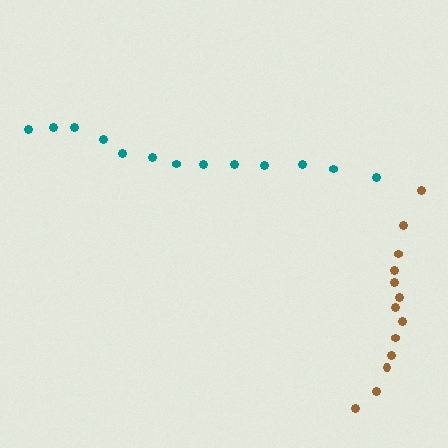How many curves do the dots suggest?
There are 2 distinct paths.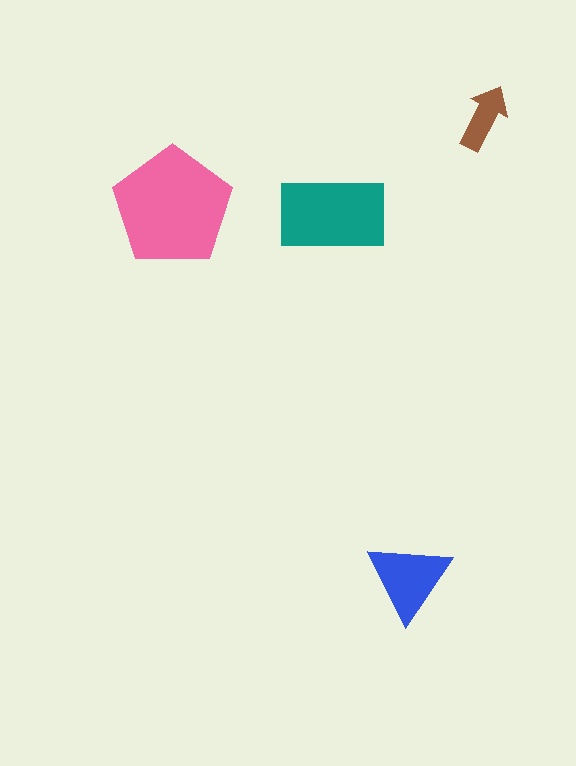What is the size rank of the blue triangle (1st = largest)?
3rd.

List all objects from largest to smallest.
The pink pentagon, the teal rectangle, the blue triangle, the brown arrow.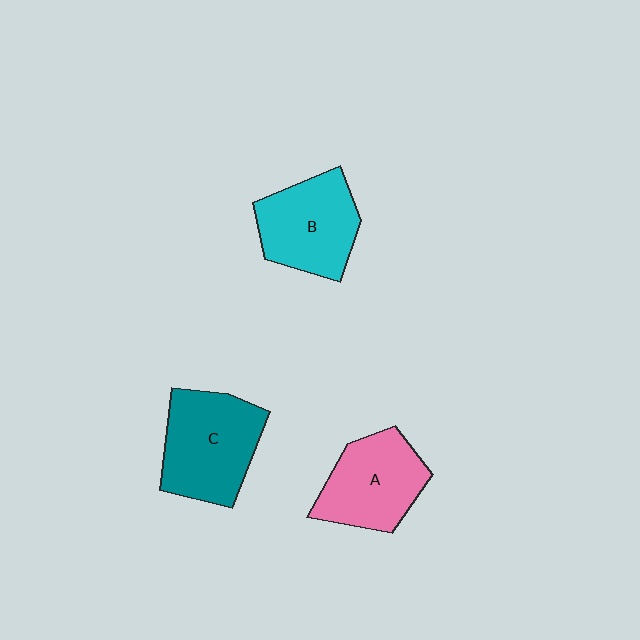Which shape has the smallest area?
Shape A (pink).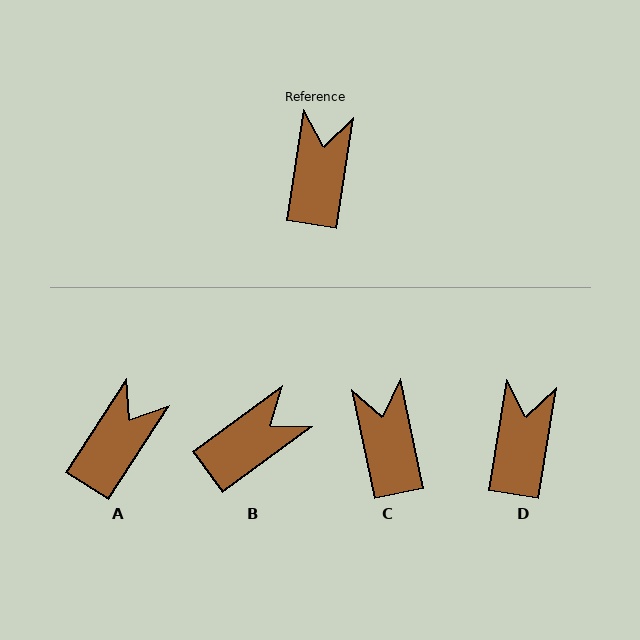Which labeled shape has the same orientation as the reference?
D.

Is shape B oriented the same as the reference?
No, it is off by about 45 degrees.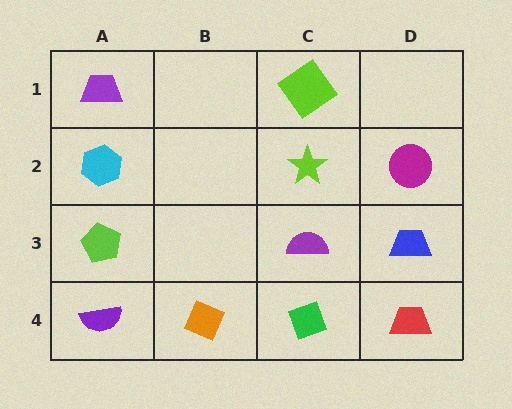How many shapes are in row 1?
2 shapes.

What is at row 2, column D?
A magenta circle.